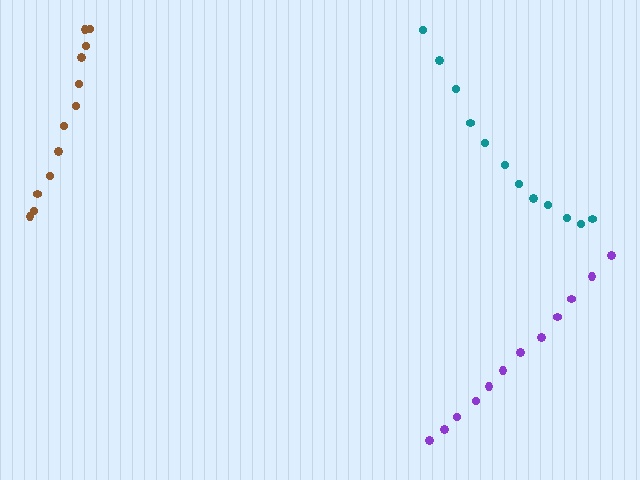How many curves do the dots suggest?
There are 3 distinct paths.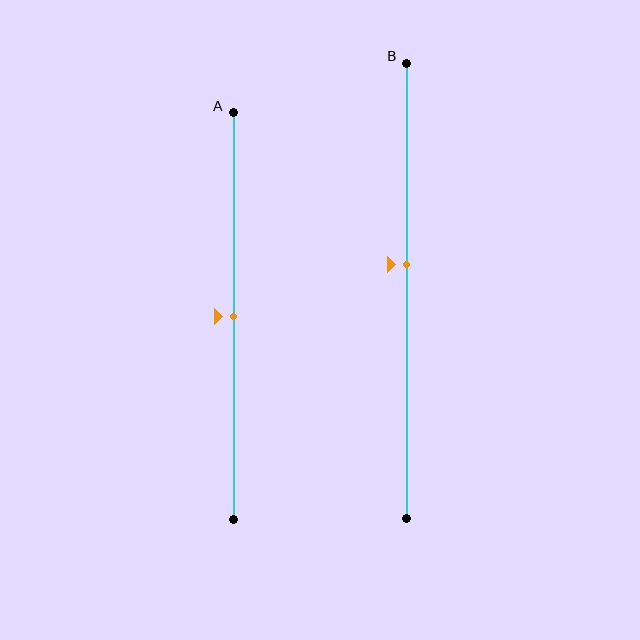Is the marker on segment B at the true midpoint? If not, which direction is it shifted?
No, the marker on segment B is shifted upward by about 6% of the segment length.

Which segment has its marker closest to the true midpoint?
Segment A has its marker closest to the true midpoint.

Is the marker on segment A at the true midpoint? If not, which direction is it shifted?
Yes, the marker on segment A is at the true midpoint.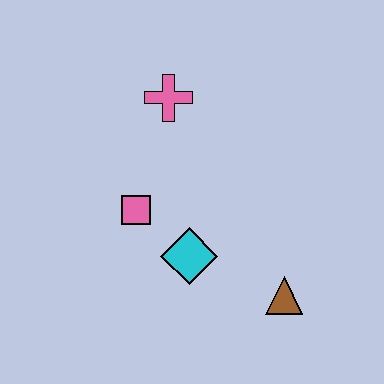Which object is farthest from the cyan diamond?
The pink cross is farthest from the cyan diamond.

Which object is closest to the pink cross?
The pink square is closest to the pink cross.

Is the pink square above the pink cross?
No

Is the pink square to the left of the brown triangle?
Yes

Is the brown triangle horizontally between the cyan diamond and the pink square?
No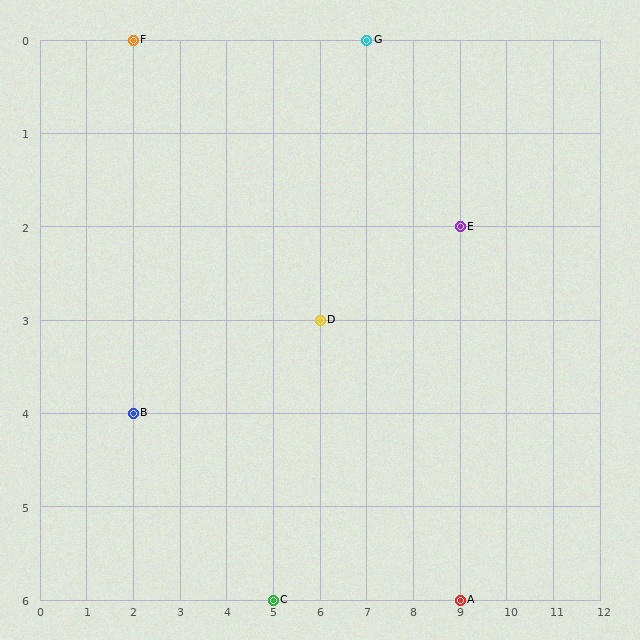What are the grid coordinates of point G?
Point G is at grid coordinates (7, 0).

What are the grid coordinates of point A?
Point A is at grid coordinates (9, 6).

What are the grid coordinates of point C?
Point C is at grid coordinates (5, 6).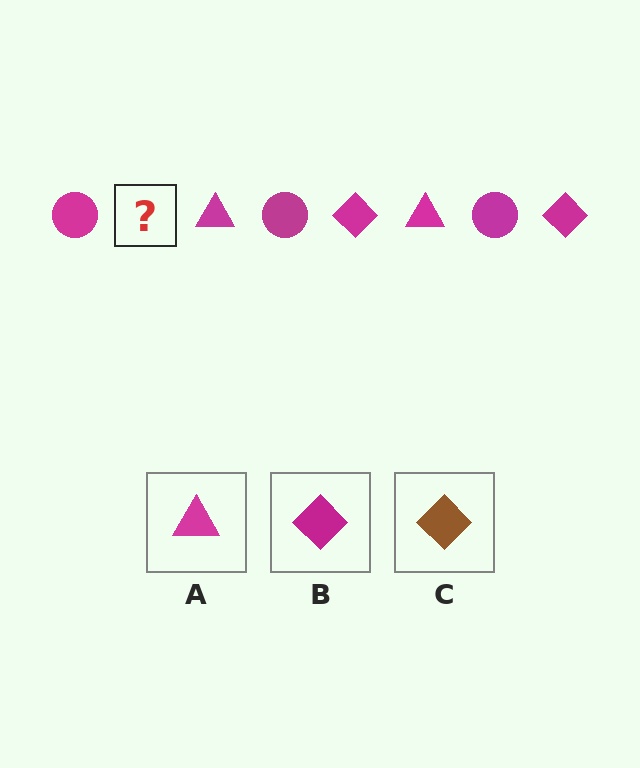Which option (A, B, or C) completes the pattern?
B.